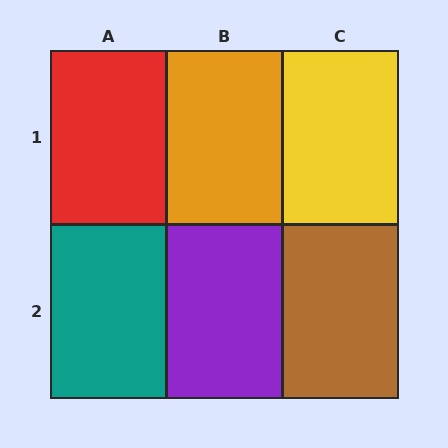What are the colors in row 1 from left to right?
Red, orange, yellow.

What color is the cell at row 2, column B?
Purple.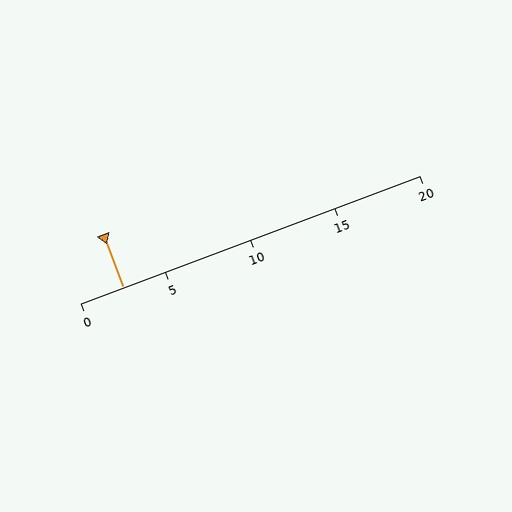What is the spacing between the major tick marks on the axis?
The major ticks are spaced 5 apart.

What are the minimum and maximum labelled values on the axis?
The axis runs from 0 to 20.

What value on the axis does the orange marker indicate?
The marker indicates approximately 2.5.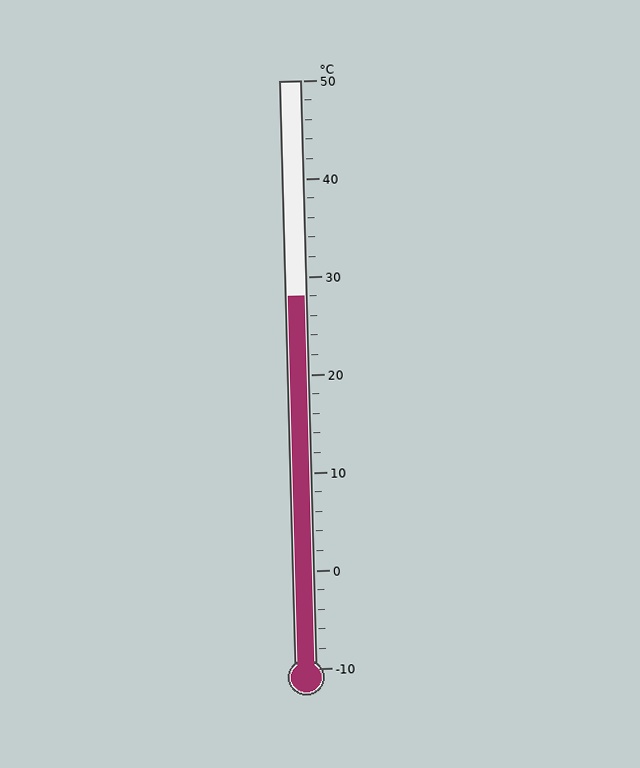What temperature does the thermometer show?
The thermometer shows approximately 28°C.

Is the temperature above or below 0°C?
The temperature is above 0°C.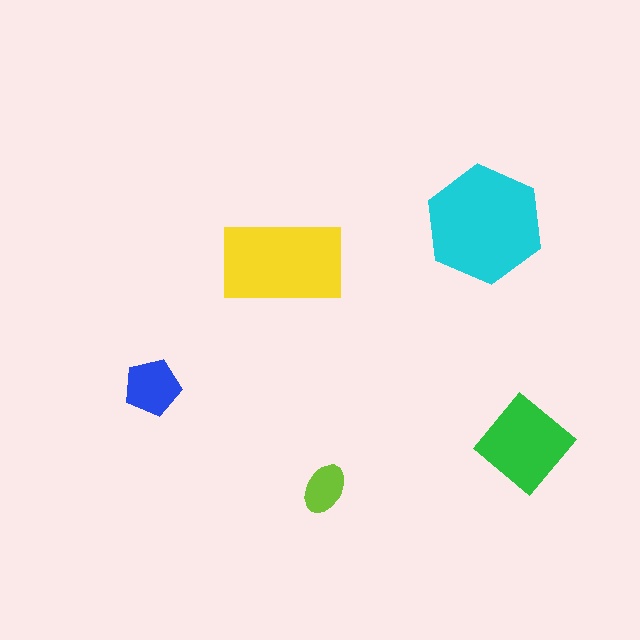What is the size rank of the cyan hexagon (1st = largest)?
1st.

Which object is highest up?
The cyan hexagon is topmost.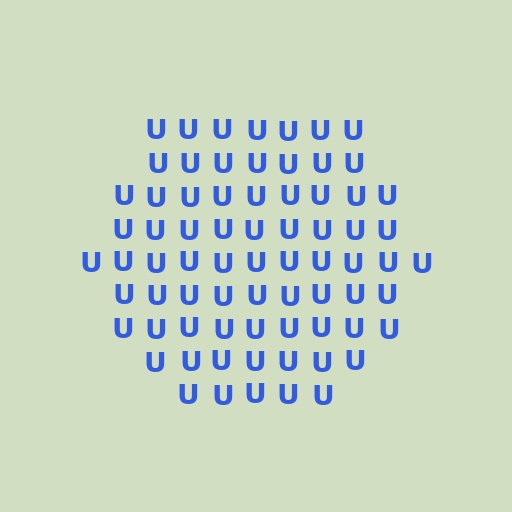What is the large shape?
The large shape is a hexagon.